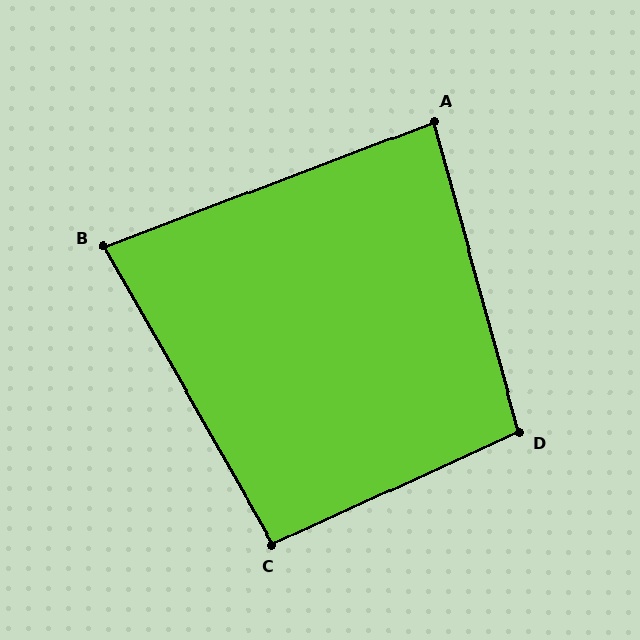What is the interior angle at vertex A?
Approximately 85 degrees (acute).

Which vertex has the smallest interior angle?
B, at approximately 81 degrees.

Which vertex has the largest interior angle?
D, at approximately 99 degrees.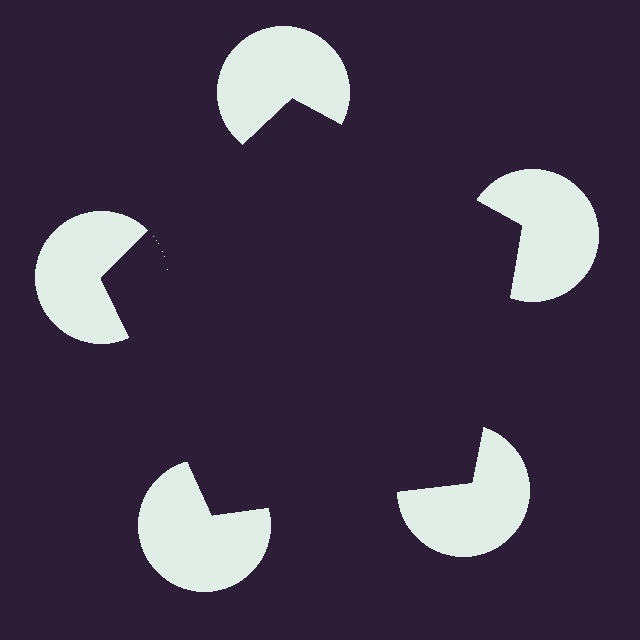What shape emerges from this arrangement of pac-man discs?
An illusory pentagon — its edges are inferred from the aligned wedge cuts in the pac-man discs, not physically drawn.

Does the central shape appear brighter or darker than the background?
It typically appears slightly darker than the background, even though no actual brightness change is drawn.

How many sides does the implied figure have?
5 sides.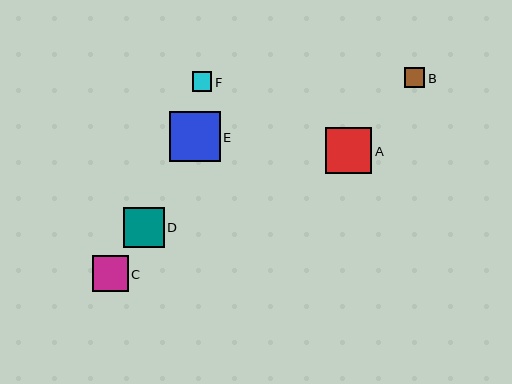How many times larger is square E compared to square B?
Square E is approximately 2.6 times the size of square B.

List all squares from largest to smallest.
From largest to smallest: E, A, D, C, B, F.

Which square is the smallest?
Square F is the smallest with a size of approximately 20 pixels.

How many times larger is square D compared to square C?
Square D is approximately 1.1 times the size of square C.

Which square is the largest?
Square E is the largest with a size of approximately 51 pixels.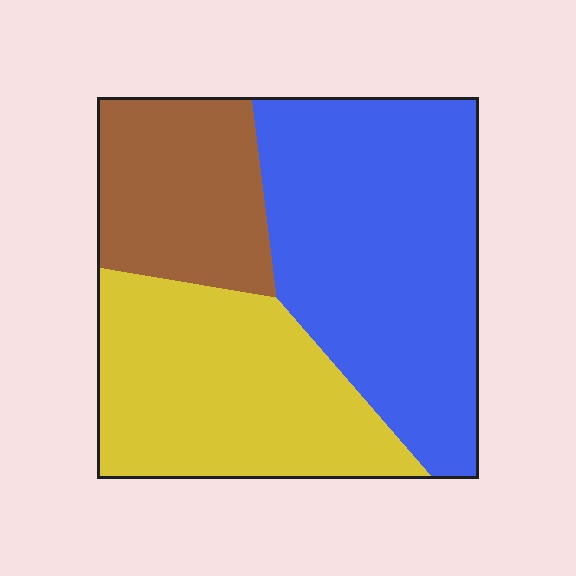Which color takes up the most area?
Blue, at roughly 45%.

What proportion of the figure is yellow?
Yellow takes up about one third (1/3) of the figure.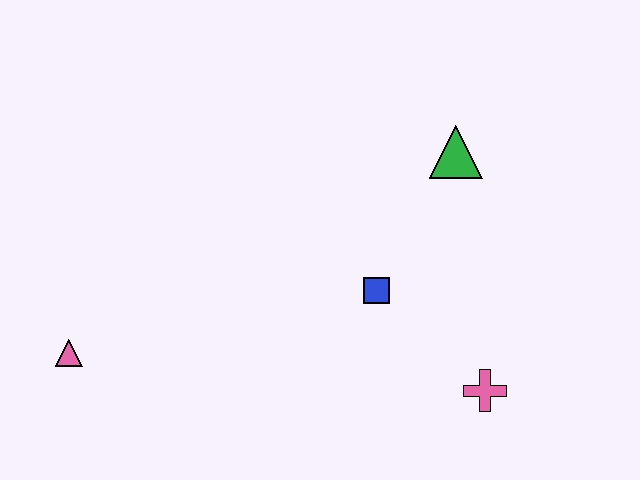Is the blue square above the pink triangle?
Yes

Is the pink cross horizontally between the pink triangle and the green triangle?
No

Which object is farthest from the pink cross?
The pink triangle is farthest from the pink cross.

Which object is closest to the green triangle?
The blue square is closest to the green triangle.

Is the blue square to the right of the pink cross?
No